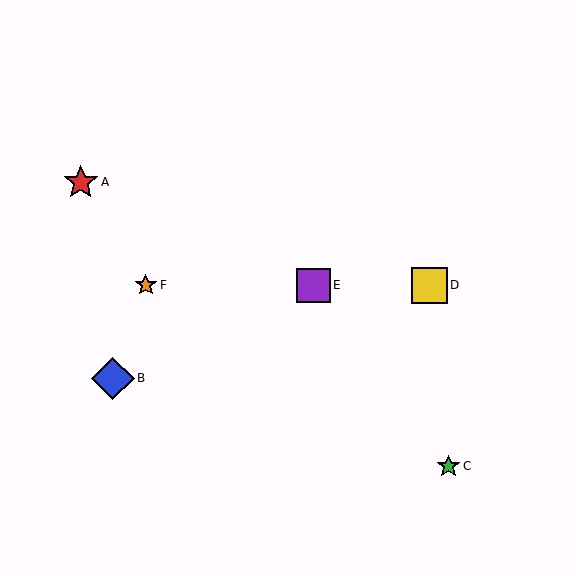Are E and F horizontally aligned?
Yes, both are at y≈285.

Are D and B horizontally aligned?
No, D is at y≈285 and B is at y≈379.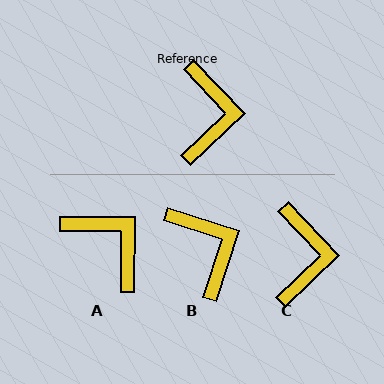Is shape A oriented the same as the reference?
No, it is off by about 47 degrees.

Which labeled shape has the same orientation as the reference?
C.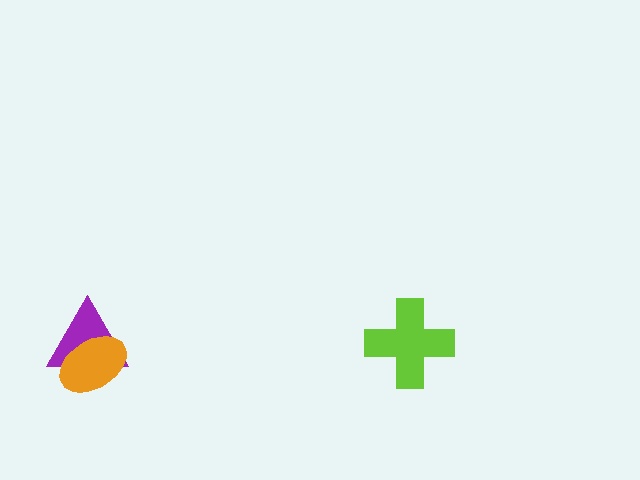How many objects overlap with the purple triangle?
1 object overlaps with the purple triangle.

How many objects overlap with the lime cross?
0 objects overlap with the lime cross.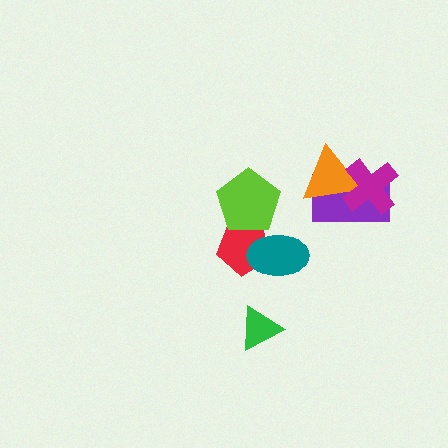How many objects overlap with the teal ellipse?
1 object overlaps with the teal ellipse.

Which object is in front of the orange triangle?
The magenta cross is in front of the orange triangle.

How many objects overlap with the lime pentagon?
1 object overlaps with the lime pentagon.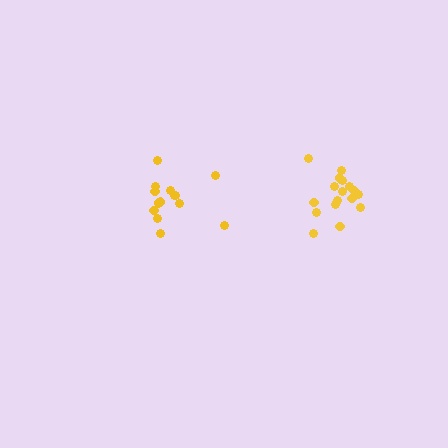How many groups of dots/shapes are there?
There are 2 groups.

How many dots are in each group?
Group 1: 17 dots, Group 2: 14 dots (31 total).